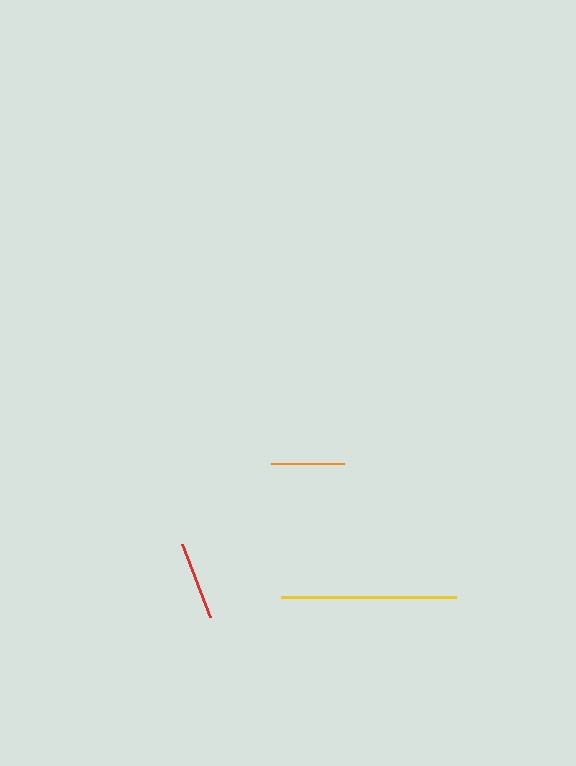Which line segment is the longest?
The yellow line is the longest at approximately 174 pixels.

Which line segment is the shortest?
The orange line is the shortest at approximately 73 pixels.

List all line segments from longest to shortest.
From longest to shortest: yellow, red, orange.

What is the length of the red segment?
The red segment is approximately 78 pixels long.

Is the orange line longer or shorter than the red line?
The red line is longer than the orange line.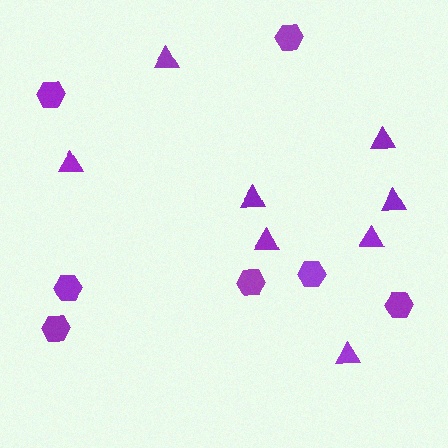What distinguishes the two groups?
There are 2 groups: one group of triangles (8) and one group of hexagons (7).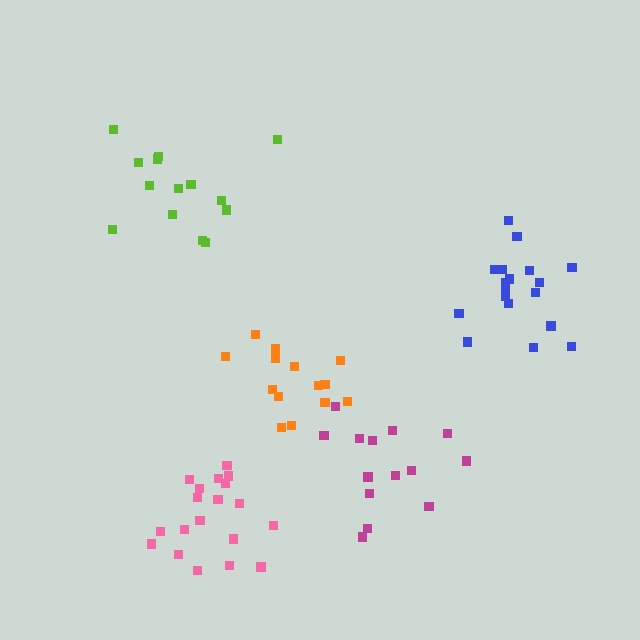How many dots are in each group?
Group 1: 18 dots, Group 2: 19 dots, Group 3: 14 dots, Group 4: 14 dots, Group 5: 14 dots (79 total).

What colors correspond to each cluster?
The clusters are colored: blue, pink, orange, magenta, lime.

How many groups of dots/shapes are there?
There are 5 groups.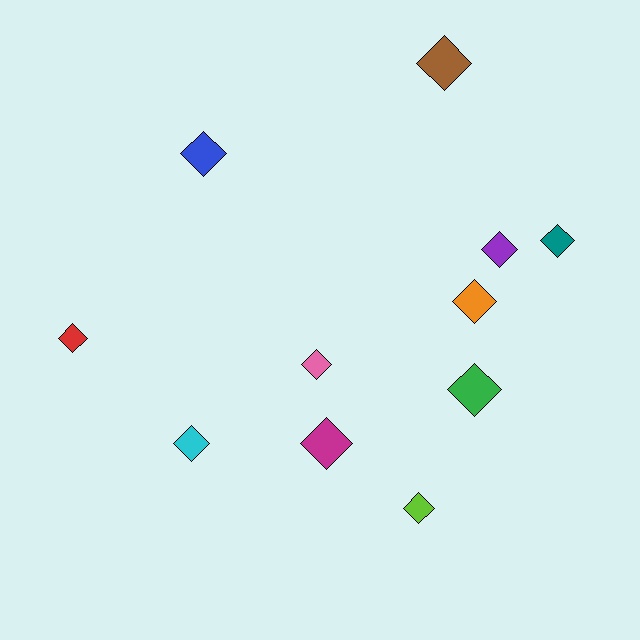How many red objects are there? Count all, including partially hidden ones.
There is 1 red object.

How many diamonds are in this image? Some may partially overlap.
There are 11 diamonds.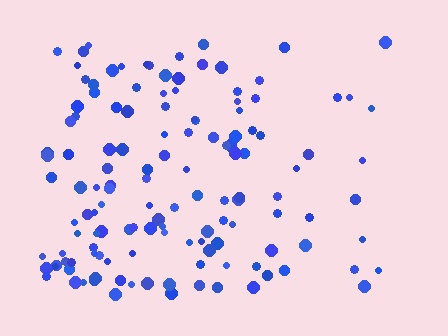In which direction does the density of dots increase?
From right to left, with the left side densest.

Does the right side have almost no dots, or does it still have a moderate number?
Still a moderate number, just noticeably fewer than the left.